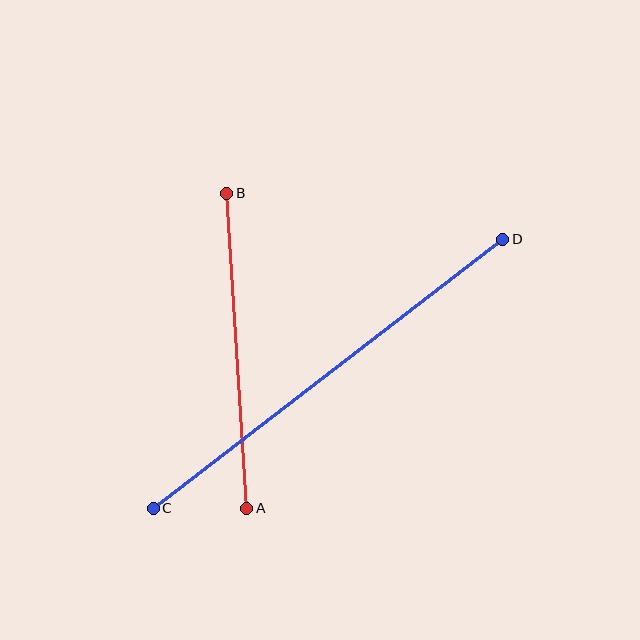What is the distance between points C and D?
The distance is approximately 441 pixels.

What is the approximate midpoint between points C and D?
The midpoint is at approximately (328, 374) pixels.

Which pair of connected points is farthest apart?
Points C and D are farthest apart.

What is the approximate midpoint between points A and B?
The midpoint is at approximately (237, 351) pixels.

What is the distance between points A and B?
The distance is approximately 316 pixels.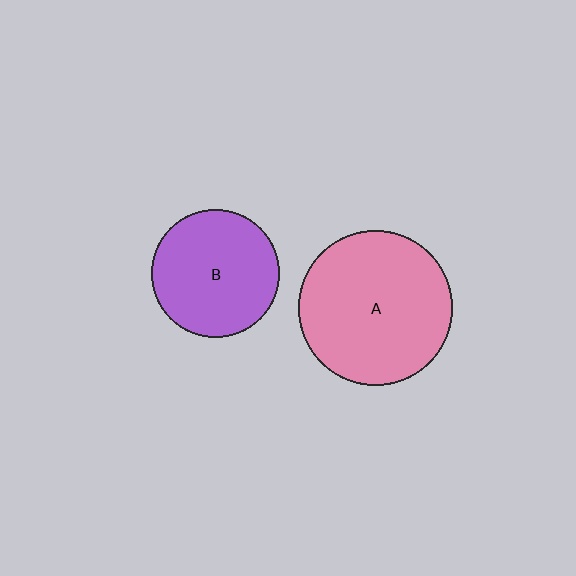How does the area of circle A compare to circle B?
Approximately 1.5 times.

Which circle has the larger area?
Circle A (pink).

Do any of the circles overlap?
No, none of the circles overlap.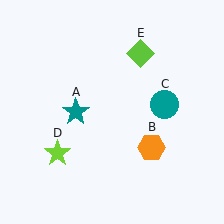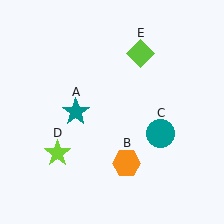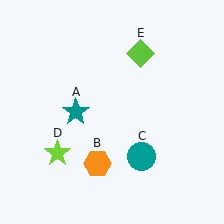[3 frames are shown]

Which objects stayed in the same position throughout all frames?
Teal star (object A) and lime star (object D) and lime diamond (object E) remained stationary.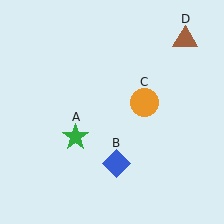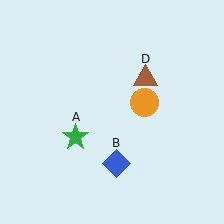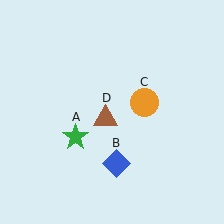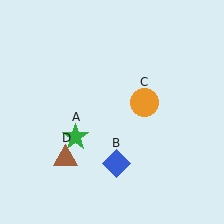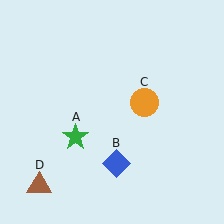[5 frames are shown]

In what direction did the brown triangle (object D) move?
The brown triangle (object D) moved down and to the left.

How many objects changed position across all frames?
1 object changed position: brown triangle (object D).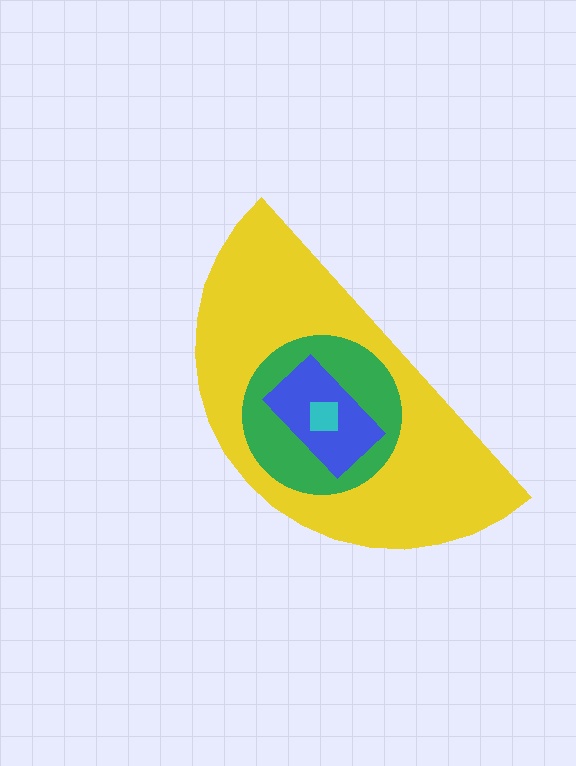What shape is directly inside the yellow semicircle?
The green circle.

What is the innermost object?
The cyan square.